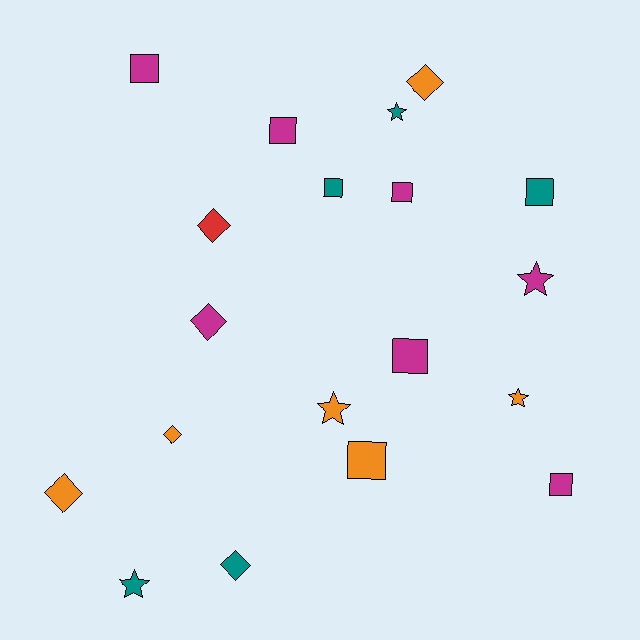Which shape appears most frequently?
Square, with 8 objects.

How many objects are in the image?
There are 19 objects.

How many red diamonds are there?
There is 1 red diamond.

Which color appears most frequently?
Magenta, with 7 objects.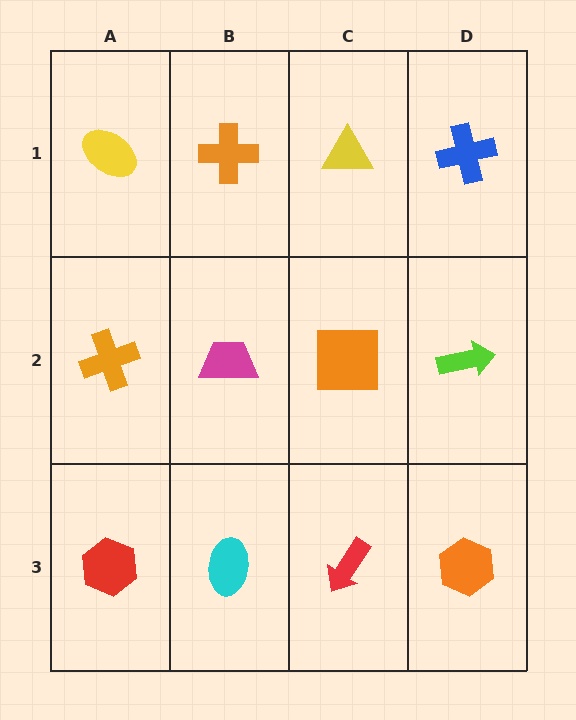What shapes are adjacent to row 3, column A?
An orange cross (row 2, column A), a cyan ellipse (row 3, column B).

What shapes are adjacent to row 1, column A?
An orange cross (row 2, column A), an orange cross (row 1, column B).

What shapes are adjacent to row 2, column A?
A yellow ellipse (row 1, column A), a red hexagon (row 3, column A), a magenta trapezoid (row 2, column B).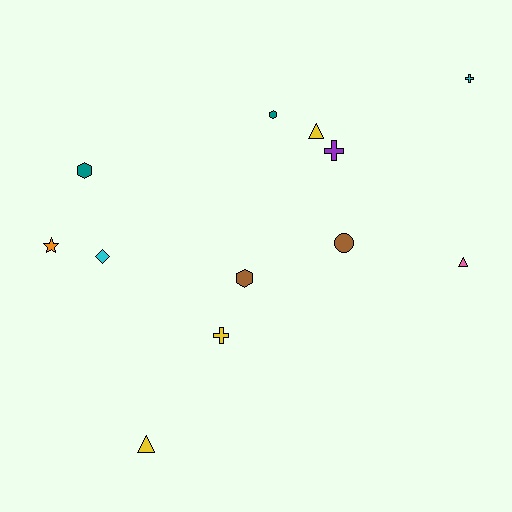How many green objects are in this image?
There are no green objects.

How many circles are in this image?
There is 1 circle.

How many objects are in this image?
There are 12 objects.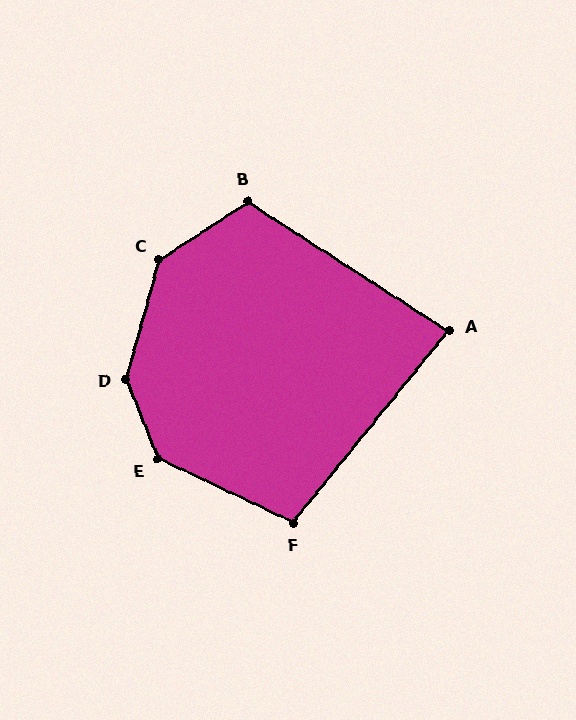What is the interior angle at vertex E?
Approximately 137 degrees (obtuse).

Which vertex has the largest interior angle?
D, at approximately 143 degrees.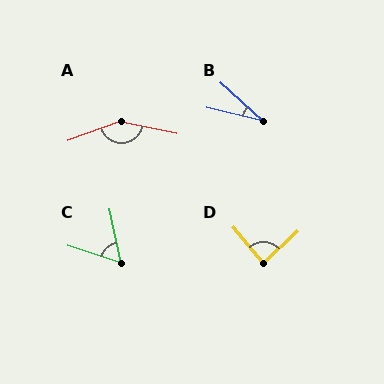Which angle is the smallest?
B, at approximately 29 degrees.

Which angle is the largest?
A, at approximately 149 degrees.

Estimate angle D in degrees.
Approximately 87 degrees.